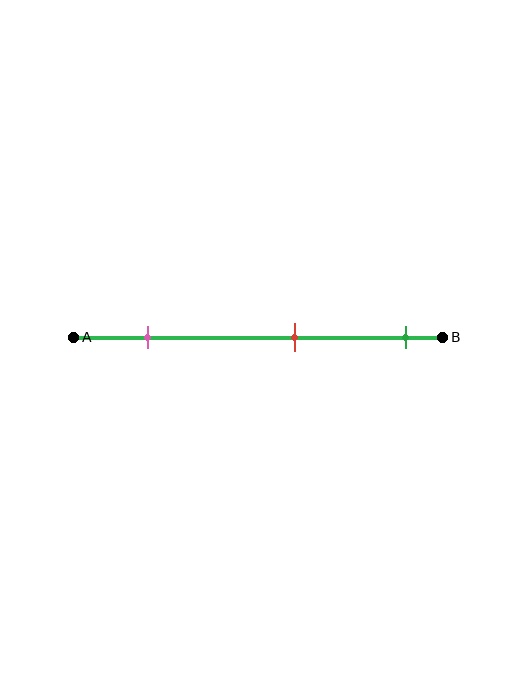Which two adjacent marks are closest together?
The red and green marks are the closest adjacent pair.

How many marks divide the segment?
There are 3 marks dividing the segment.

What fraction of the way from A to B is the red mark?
The red mark is approximately 60% (0.6) of the way from A to B.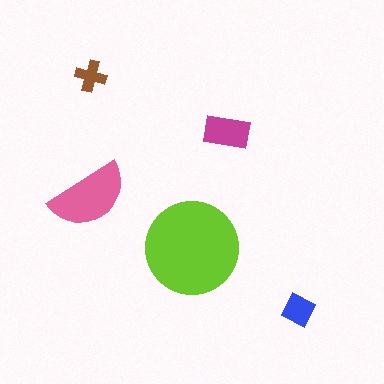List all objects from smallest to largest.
The brown cross, the blue diamond, the magenta rectangle, the pink semicircle, the lime circle.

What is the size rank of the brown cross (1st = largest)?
5th.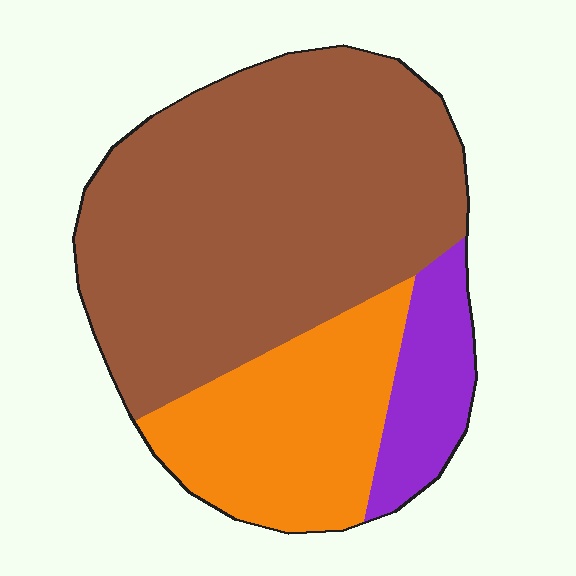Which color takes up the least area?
Purple, at roughly 10%.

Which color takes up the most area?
Brown, at roughly 65%.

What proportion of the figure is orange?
Orange covers roughly 25% of the figure.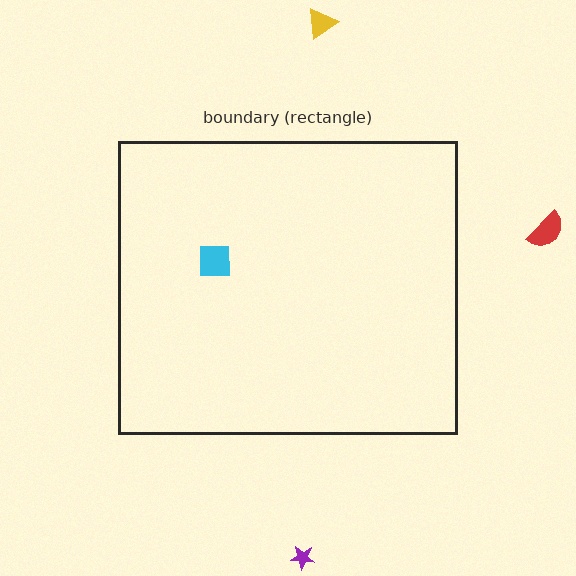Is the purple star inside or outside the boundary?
Outside.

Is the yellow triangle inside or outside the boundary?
Outside.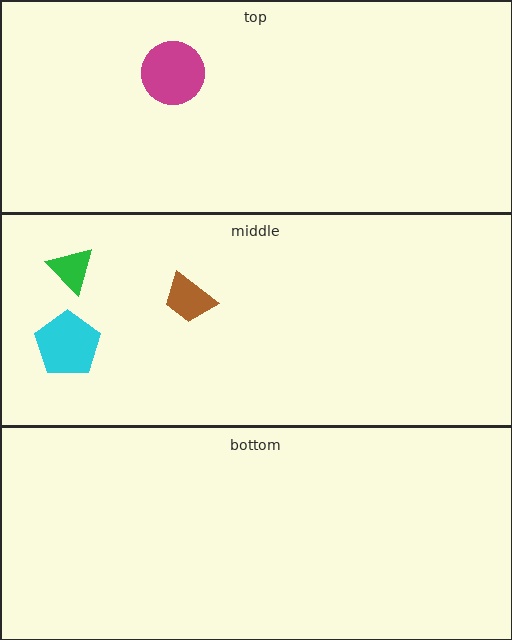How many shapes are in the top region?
1.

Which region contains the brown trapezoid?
The middle region.